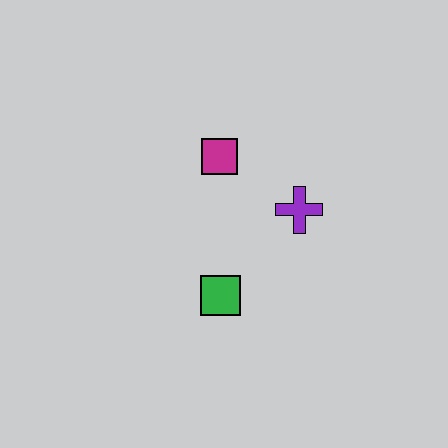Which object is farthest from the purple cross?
The green square is farthest from the purple cross.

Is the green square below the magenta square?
Yes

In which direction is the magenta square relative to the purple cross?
The magenta square is to the left of the purple cross.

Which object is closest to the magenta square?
The purple cross is closest to the magenta square.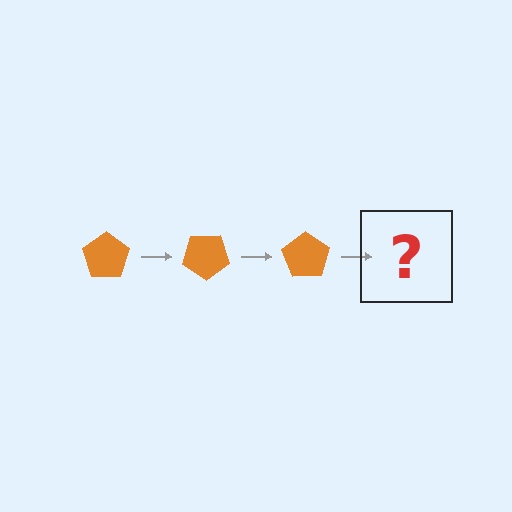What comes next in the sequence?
The next element should be an orange pentagon rotated 105 degrees.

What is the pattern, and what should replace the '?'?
The pattern is that the pentagon rotates 35 degrees each step. The '?' should be an orange pentagon rotated 105 degrees.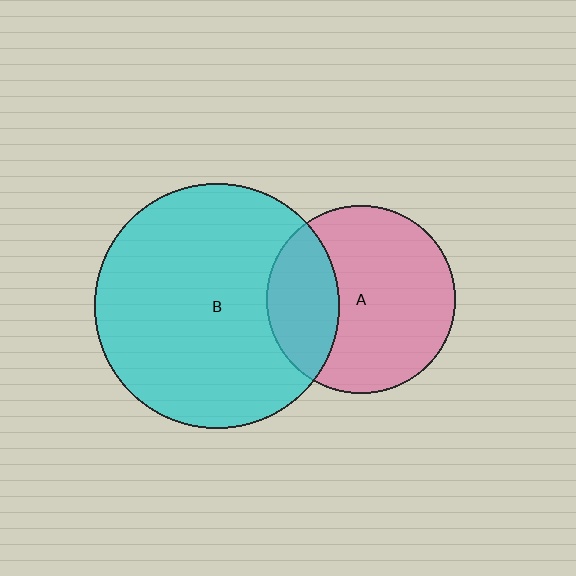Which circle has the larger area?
Circle B (cyan).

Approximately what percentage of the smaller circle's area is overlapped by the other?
Approximately 30%.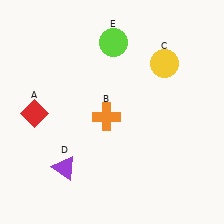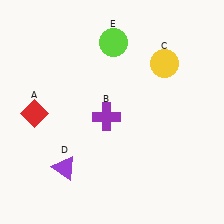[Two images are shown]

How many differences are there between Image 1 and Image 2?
There is 1 difference between the two images.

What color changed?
The cross (B) changed from orange in Image 1 to purple in Image 2.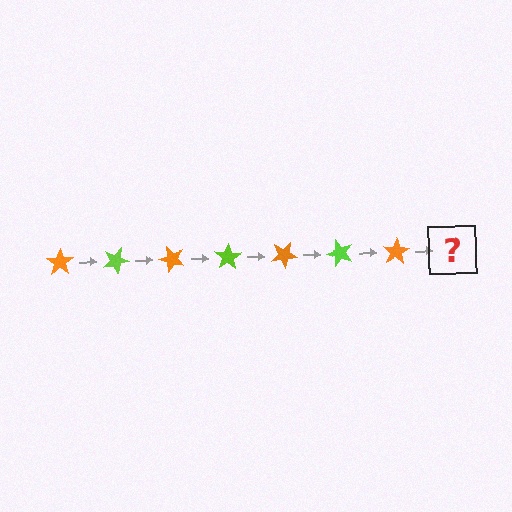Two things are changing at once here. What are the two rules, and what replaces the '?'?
The two rules are that it rotates 25 degrees each step and the color cycles through orange and lime. The '?' should be a lime star, rotated 175 degrees from the start.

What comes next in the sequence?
The next element should be a lime star, rotated 175 degrees from the start.